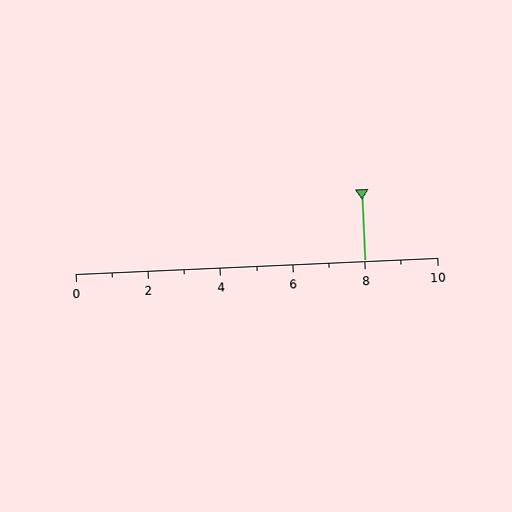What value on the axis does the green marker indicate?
The marker indicates approximately 8.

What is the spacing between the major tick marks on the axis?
The major ticks are spaced 2 apart.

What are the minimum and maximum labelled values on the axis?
The axis runs from 0 to 10.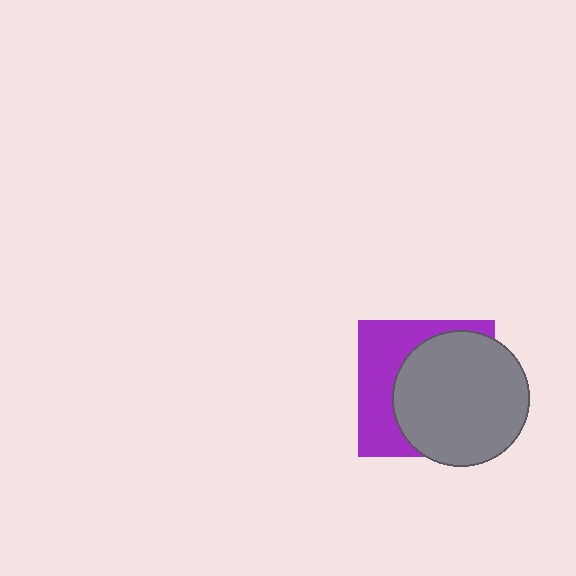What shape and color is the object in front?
The object in front is a gray circle.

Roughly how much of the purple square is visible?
A small part of it is visible (roughly 40%).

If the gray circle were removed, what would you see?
You would see the complete purple square.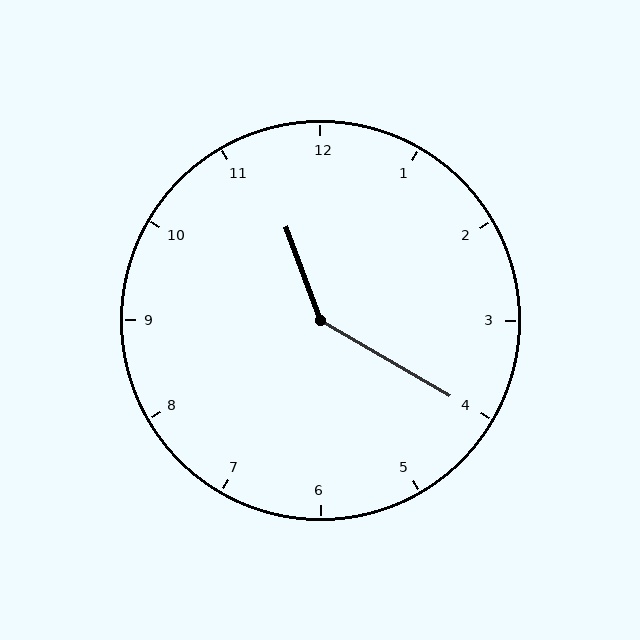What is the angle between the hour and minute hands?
Approximately 140 degrees.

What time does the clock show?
11:20.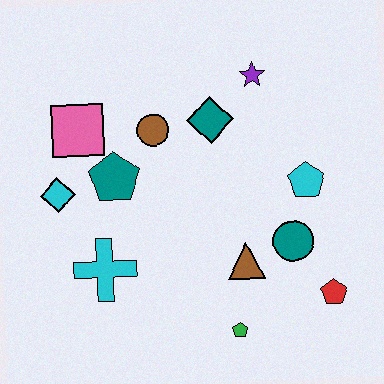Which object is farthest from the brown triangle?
The pink square is farthest from the brown triangle.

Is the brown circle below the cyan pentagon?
No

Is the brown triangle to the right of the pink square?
Yes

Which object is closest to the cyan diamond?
The teal pentagon is closest to the cyan diamond.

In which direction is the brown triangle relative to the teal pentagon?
The brown triangle is to the right of the teal pentagon.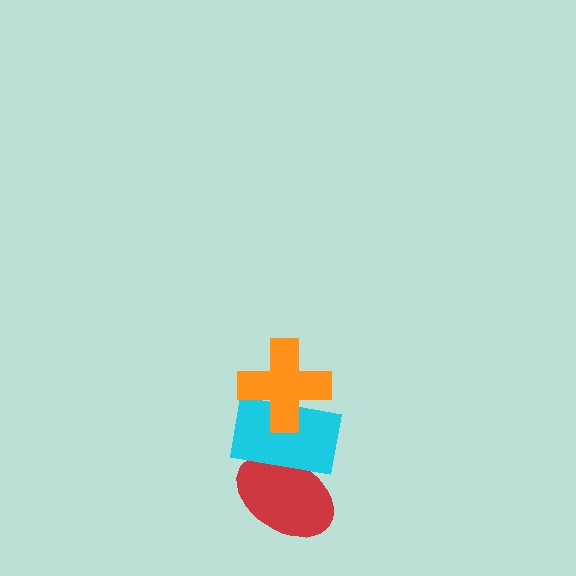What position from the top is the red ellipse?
The red ellipse is 3rd from the top.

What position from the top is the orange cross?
The orange cross is 1st from the top.